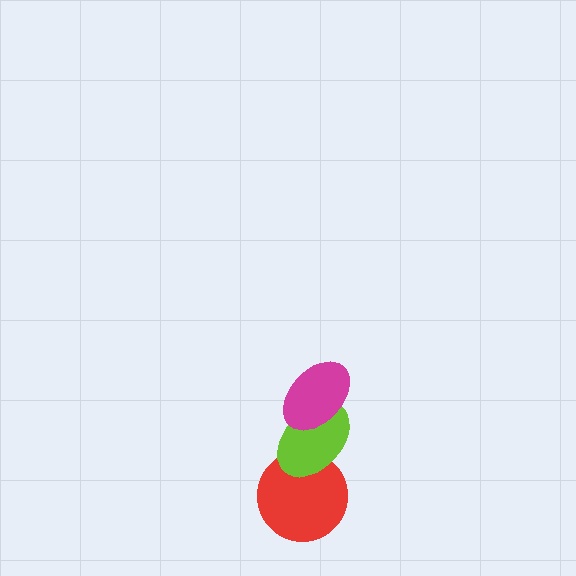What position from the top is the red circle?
The red circle is 3rd from the top.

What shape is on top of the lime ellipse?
The magenta ellipse is on top of the lime ellipse.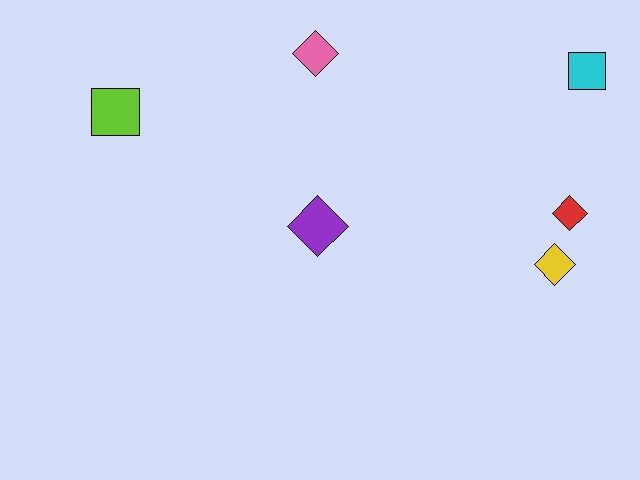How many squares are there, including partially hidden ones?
There are 2 squares.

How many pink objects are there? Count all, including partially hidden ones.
There is 1 pink object.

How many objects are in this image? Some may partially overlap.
There are 6 objects.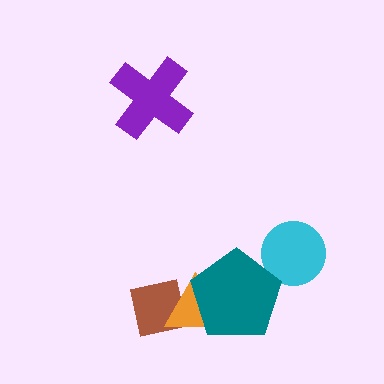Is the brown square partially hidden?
Yes, it is partially covered by another shape.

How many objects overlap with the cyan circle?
1 object overlaps with the cyan circle.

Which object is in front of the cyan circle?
The teal pentagon is in front of the cyan circle.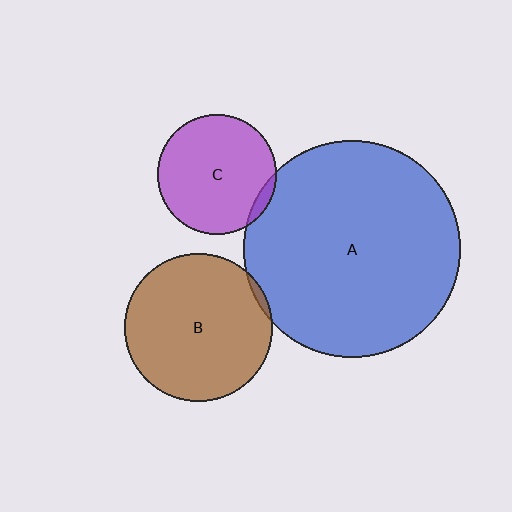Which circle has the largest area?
Circle A (blue).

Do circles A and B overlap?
Yes.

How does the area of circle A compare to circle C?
Approximately 3.3 times.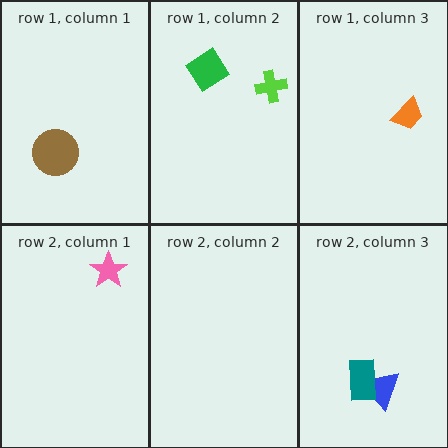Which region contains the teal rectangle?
The row 2, column 3 region.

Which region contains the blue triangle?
The row 2, column 3 region.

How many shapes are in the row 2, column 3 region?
2.